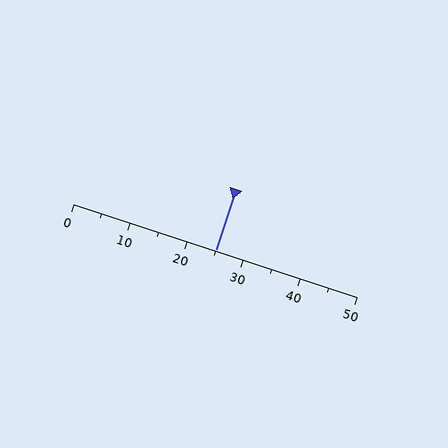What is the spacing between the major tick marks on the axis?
The major ticks are spaced 10 apart.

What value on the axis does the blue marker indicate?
The marker indicates approximately 25.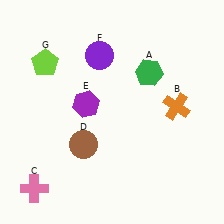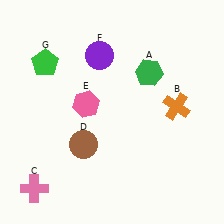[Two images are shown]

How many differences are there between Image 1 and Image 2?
There are 2 differences between the two images.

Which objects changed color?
E changed from purple to pink. G changed from lime to green.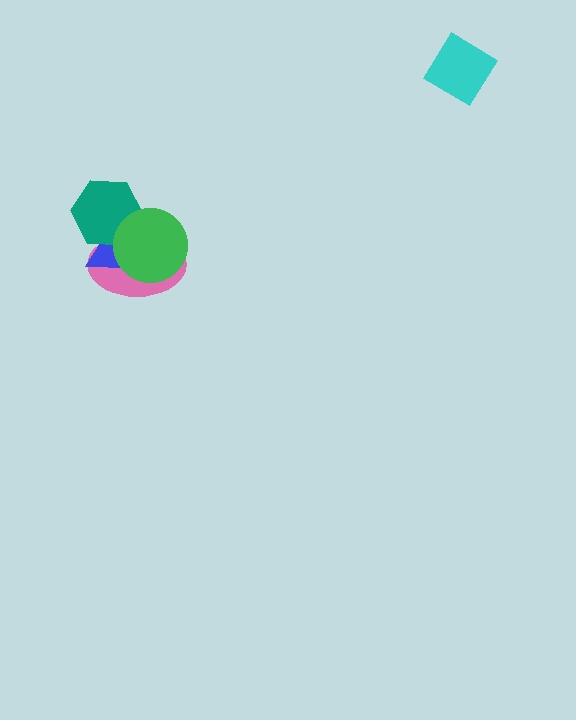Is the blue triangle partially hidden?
Yes, it is partially covered by another shape.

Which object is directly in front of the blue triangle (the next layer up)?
The teal hexagon is directly in front of the blue triangle.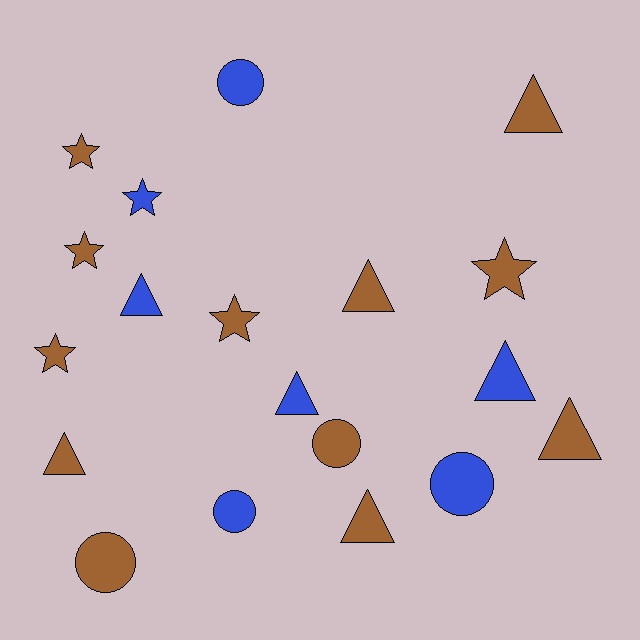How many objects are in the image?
There are 19 objects.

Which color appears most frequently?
Brown, with 12 objects.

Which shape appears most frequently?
Triangle, with 8 objects.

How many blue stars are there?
There is 1 blue star.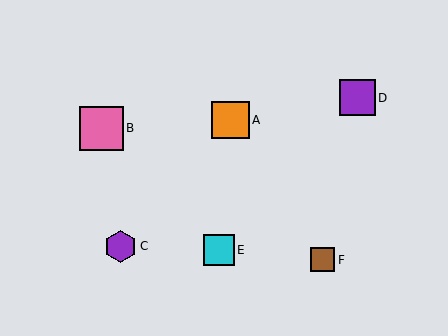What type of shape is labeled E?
Shape E is a cyan square.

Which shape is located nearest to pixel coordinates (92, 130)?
The pink square (labeled B) at (101, 128) is nearest to that location.